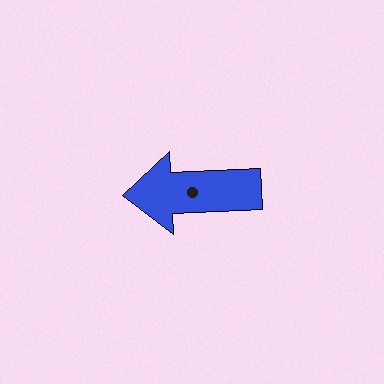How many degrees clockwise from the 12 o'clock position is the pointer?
Approximately 267 degrees.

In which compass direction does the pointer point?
West.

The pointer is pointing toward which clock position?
Roughly 9 o'clock.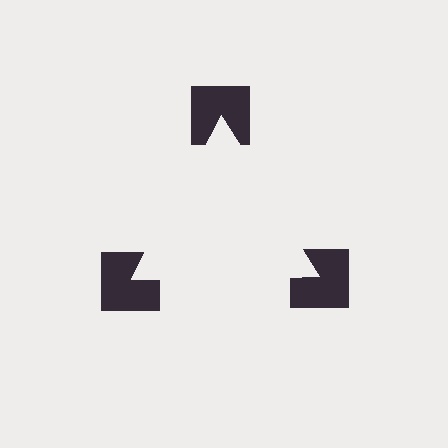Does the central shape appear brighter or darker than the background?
It typically appears slightly brighter than the background, even though no actual brightness change is drawn.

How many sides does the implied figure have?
3 sides.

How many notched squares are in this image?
There are 3 — one at each vertex of the illusory triangle.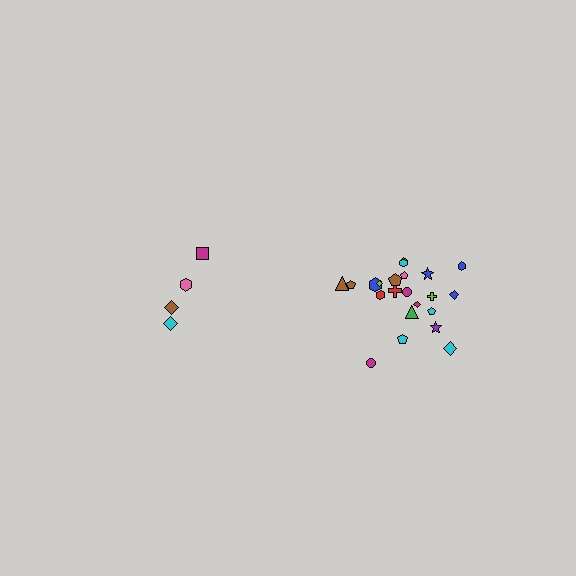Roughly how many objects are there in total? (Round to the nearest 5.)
Roughly 25 objects in total.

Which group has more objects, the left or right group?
The right group.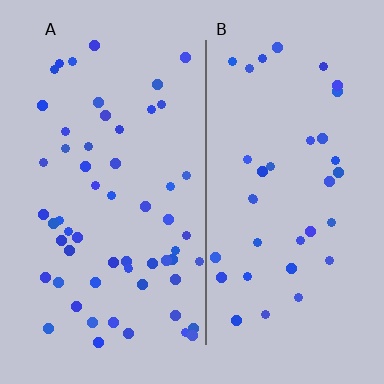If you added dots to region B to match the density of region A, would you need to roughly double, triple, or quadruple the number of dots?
Approximately double.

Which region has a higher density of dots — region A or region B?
A (the left).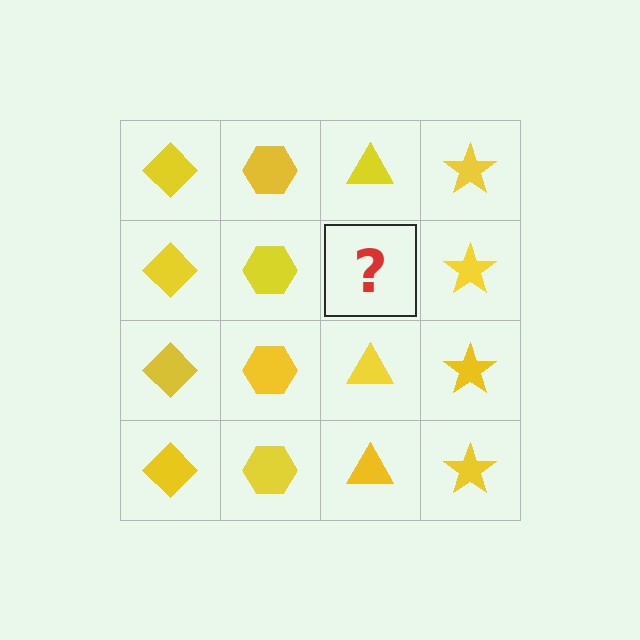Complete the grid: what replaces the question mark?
The question mark should be replaced with a yellow triangle.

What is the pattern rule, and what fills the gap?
The rule is that each column has a consistent shape. The gap should be filled with a yellow triangle.